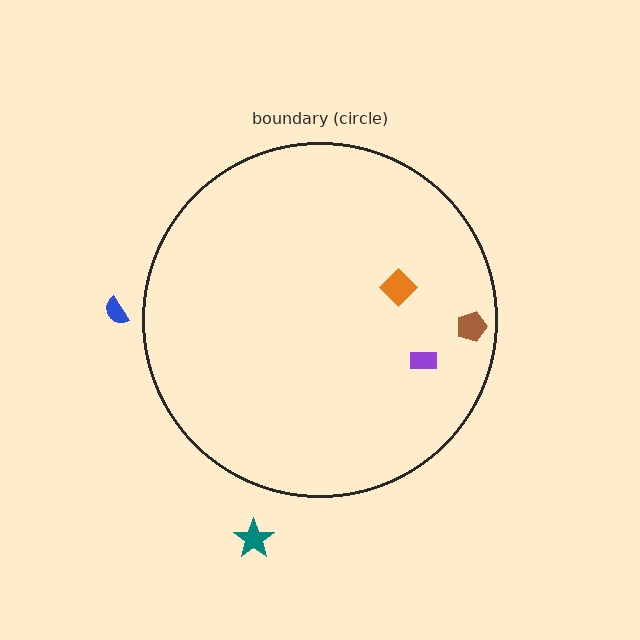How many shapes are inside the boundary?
3 inside, 2 outside.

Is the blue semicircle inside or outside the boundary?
Outside.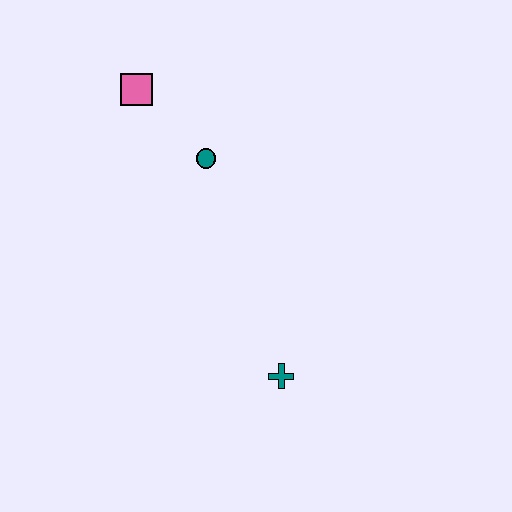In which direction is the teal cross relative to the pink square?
The teal cross is below the pink square.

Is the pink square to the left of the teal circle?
Yes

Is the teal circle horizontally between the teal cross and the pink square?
Yes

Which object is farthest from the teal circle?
The teal cross is farthest from the teal circle.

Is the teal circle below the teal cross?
No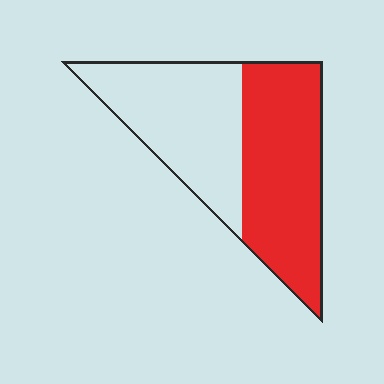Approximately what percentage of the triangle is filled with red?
Approximately 50%.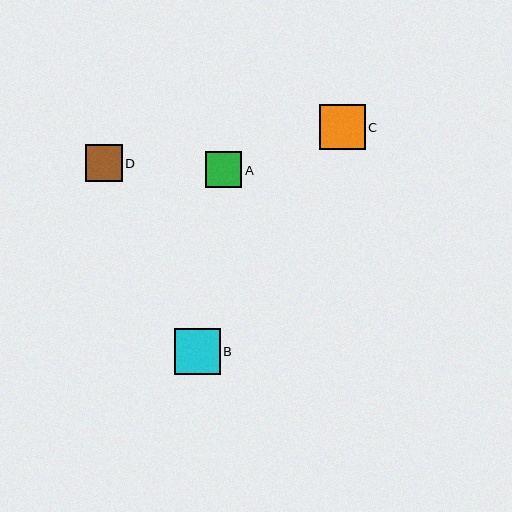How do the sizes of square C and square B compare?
Square C and square B are approximately the same size.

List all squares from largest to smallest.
From largest to smallest: C, B, D, A.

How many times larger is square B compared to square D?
Square B is approximately 1.2 times the size of square D.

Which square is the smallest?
Square A is the smallest with a size of approximately 36 pixels.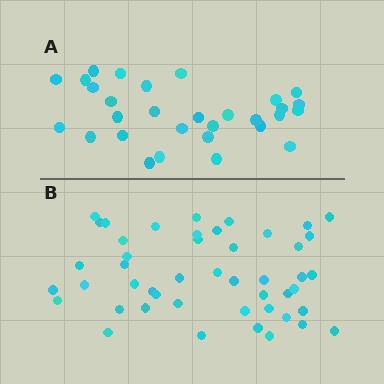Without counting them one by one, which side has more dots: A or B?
Region B (the bottom region) has more dots.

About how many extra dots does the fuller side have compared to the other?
Region B has approximately 15 more dots than region A.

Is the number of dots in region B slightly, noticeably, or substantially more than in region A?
Region B has substantially more. The ratio is roughly 1.6 to 1.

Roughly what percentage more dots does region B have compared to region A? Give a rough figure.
About 55% more.